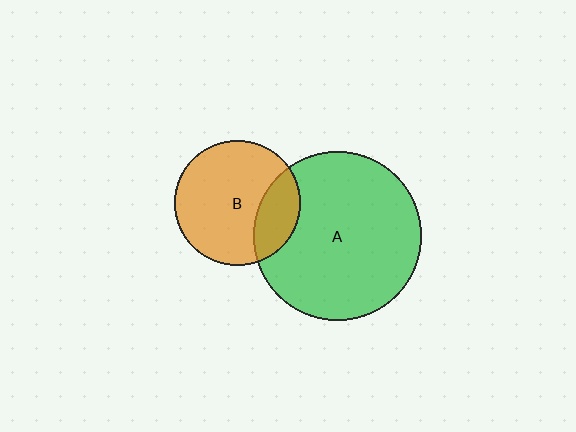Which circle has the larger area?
Circle A (green).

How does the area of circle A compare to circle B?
Approximately 1.8 times.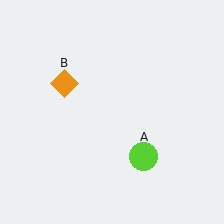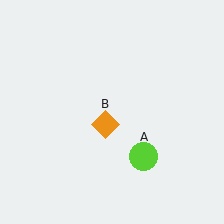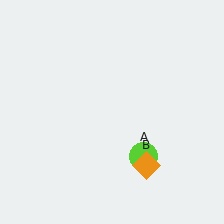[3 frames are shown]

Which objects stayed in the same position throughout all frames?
Lime circle (object A) remained stationary.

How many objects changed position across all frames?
1 object changed position: orange diamond (object B).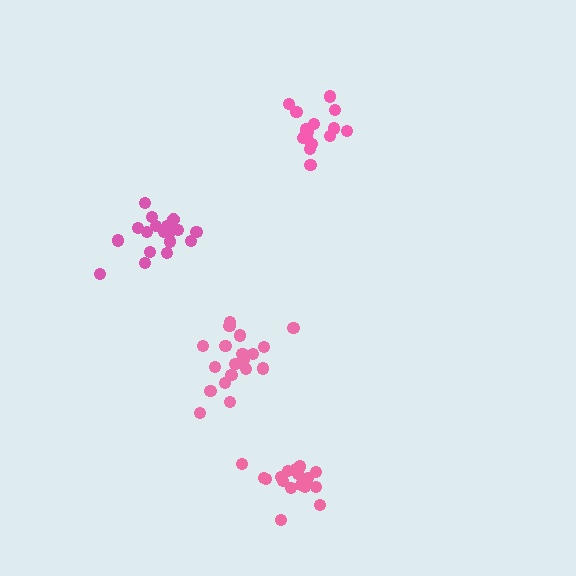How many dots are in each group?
Group 1: 16 dots, Group 2: 18 dots, Group 3: 19 dots, Group 4: 18 dots (71 total).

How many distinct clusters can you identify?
There are 4 distinct clusters.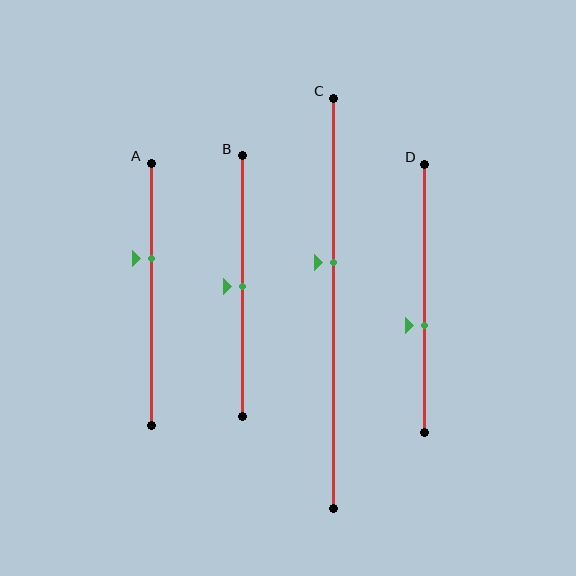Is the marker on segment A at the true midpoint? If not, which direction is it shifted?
No, the marker on segment A is shifted upward by about 14% of the segment length.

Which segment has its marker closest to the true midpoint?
Segment B has its marker closest to the true midpoint.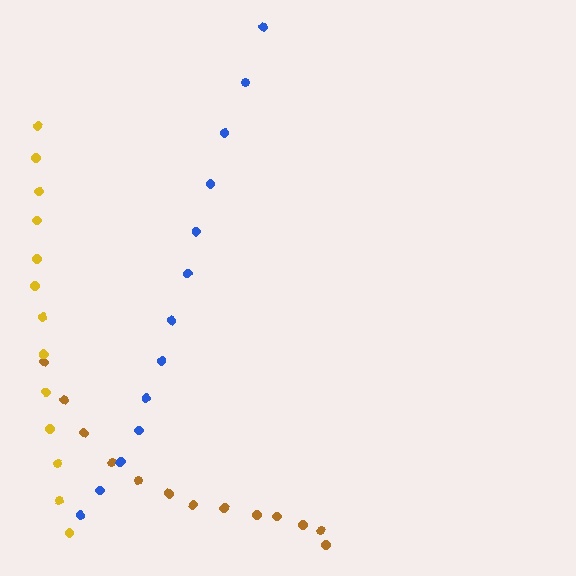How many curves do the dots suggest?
There are 3 distinct paths.